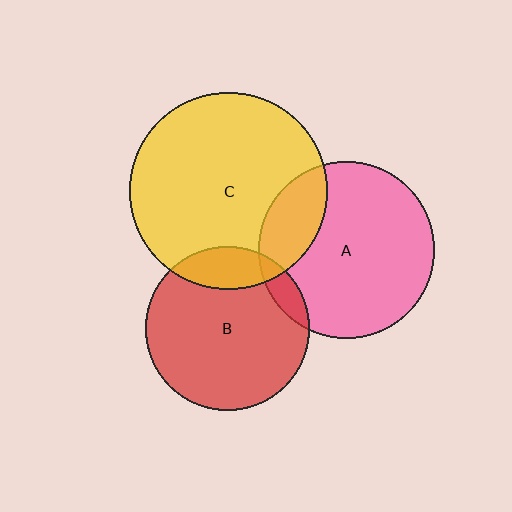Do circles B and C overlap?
Yes.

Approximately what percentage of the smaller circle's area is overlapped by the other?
Approximately 15%.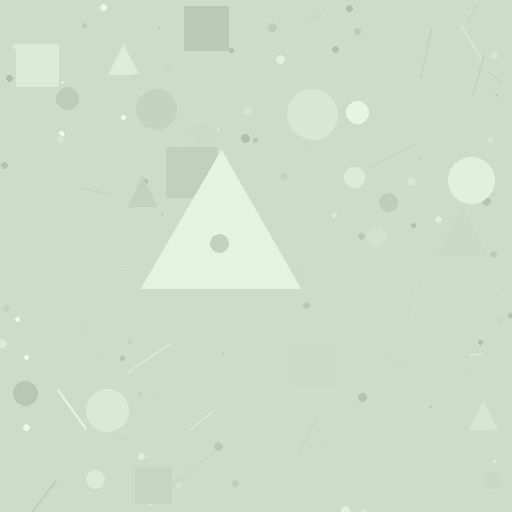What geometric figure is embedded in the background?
A triangle is embedded in the background.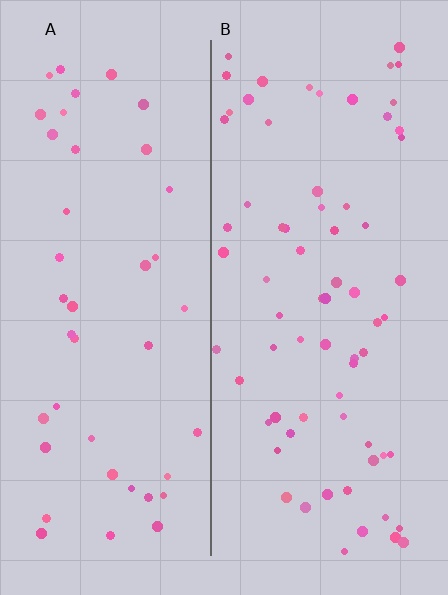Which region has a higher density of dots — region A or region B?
B (the right).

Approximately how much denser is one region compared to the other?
Approximately 1.6× — region B over region A.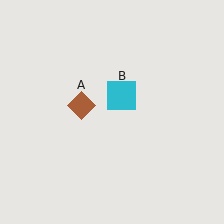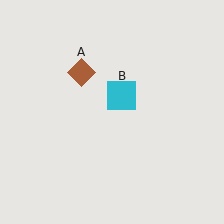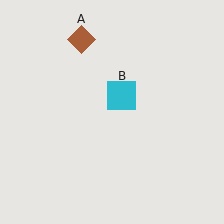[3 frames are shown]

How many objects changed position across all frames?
1 object changed position: brown diamond (object A).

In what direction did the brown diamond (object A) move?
The brown diamond (object A) moved up.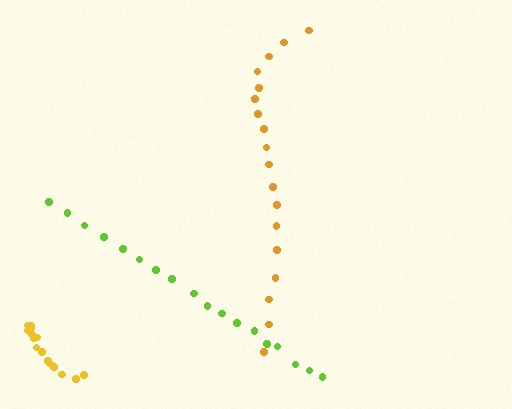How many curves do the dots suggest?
There are 3 distinct paths.